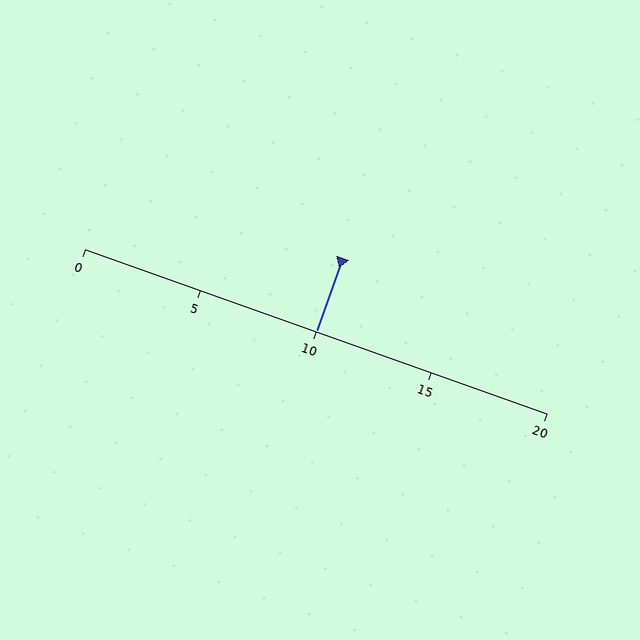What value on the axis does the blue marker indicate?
The marker indicates approximately 10.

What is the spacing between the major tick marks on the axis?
The major ticks are spaced 5 apart.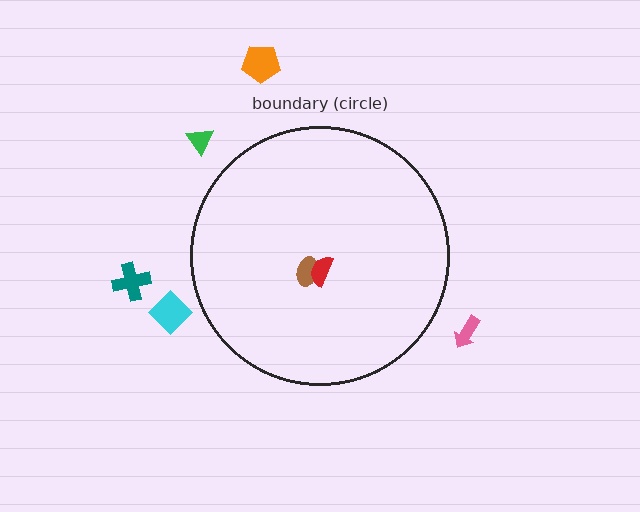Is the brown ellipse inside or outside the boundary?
Inside.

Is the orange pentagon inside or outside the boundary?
Outside.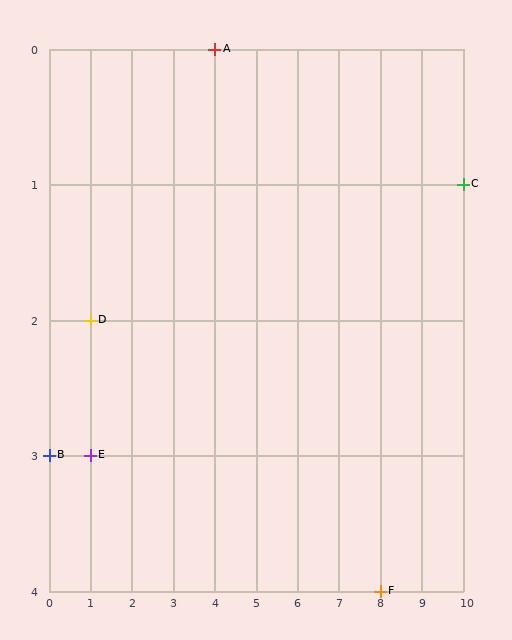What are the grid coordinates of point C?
Point C is at grid coordinates (10, 1).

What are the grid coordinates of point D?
Point D is at grid coordinates (1, 2).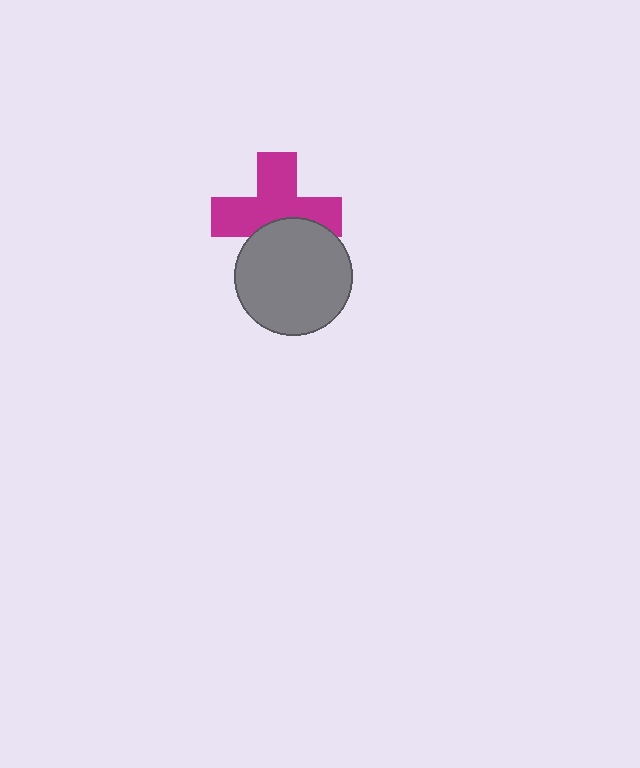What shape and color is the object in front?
The object in front is a gray circle.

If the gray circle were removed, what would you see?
You would see the complete magenta cross.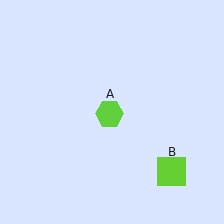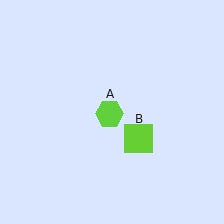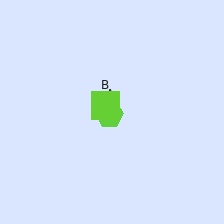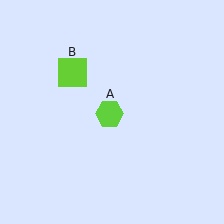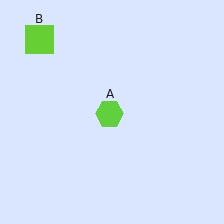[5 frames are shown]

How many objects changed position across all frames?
1 object changed position: lime square (object B).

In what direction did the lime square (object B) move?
The lime square (object B) moved up and to the left.